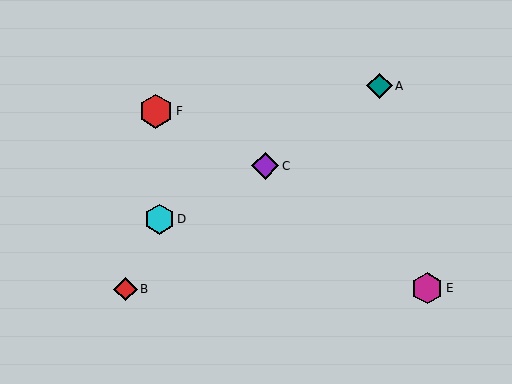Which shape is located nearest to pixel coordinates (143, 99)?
The red hexagon (labeled F) at (156, 111) is nearest to that location.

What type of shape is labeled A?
Shape A is a teal diamond.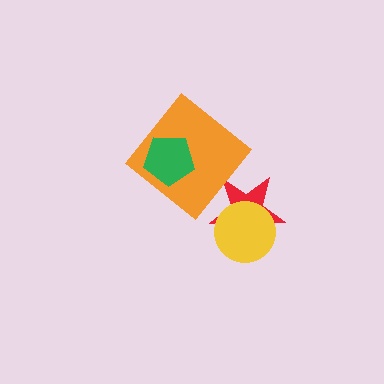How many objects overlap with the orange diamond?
1 object overlaps with the orange diamond.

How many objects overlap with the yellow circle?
1 object overlaps with the yellow circle.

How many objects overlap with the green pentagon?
1 object overlaps with the green pentagon.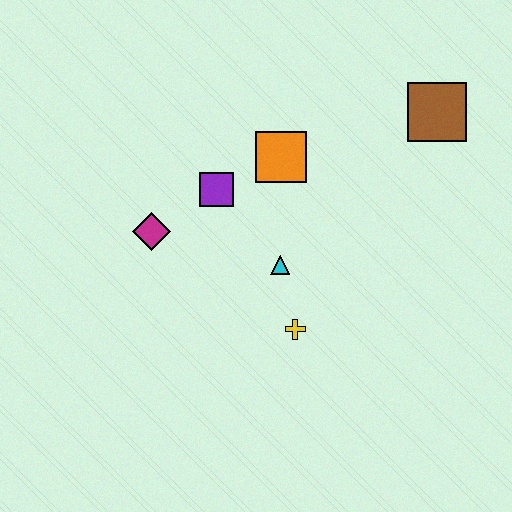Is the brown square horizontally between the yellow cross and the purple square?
No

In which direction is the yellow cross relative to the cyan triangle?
The yellow cross is below the cyan triangle.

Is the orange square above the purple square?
Yes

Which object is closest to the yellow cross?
The cyan triangle is closest to the yellow cross.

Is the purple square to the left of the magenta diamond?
No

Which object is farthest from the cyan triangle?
The brown square is farthest from the cyan triangle.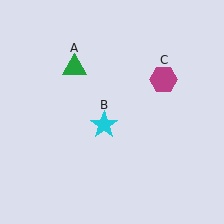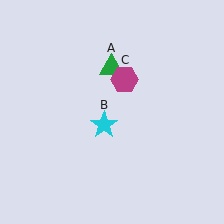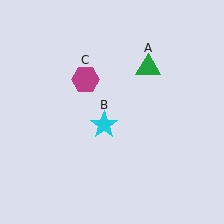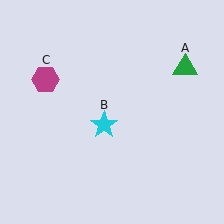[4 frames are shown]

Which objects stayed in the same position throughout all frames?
Cyan star (object B) remained stationary.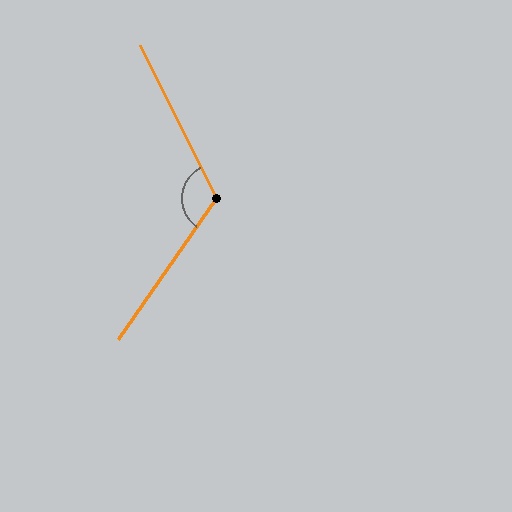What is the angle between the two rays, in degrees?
Approximately 119 degrees.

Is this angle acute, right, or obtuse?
It is obtuse.